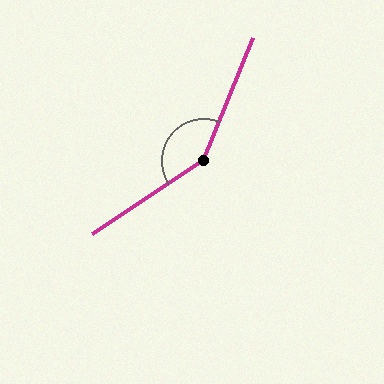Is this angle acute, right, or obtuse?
It is obtuse.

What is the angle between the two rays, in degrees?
Approximately 146 degrees.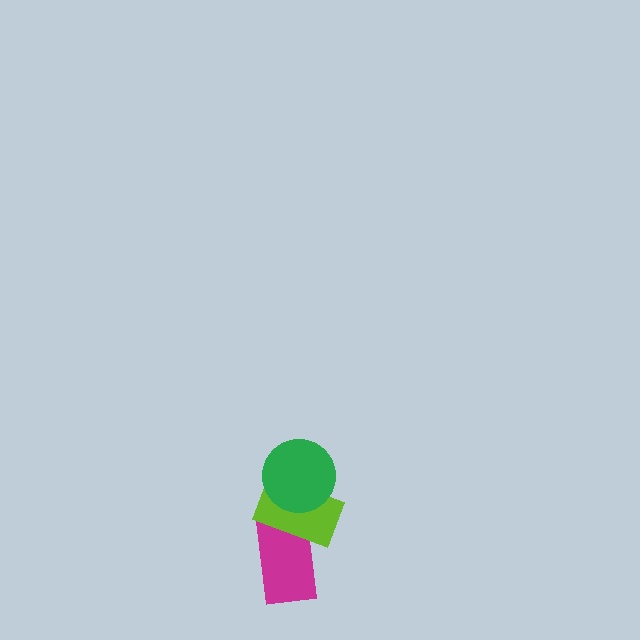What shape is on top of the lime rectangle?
The green circle is on top of the lime rectangle.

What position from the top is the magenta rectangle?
The magenta rectangle is 3rd from the top.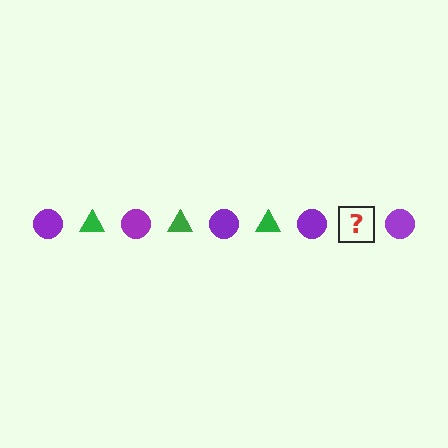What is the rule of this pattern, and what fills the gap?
The rule is that the pattern alternates between purple circle and green triangle. The gap should be filled with a green triangle.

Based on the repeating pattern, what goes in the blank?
The blank should be a green triangle.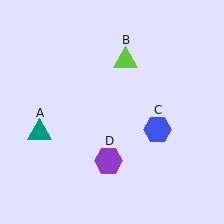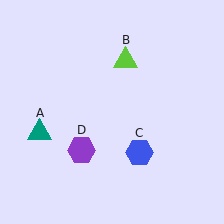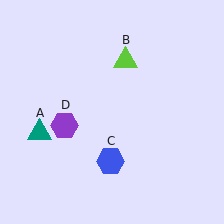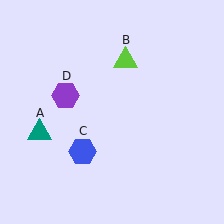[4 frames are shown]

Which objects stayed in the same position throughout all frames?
Teal triangle (object A) and lime triangle (object B) remained stationary.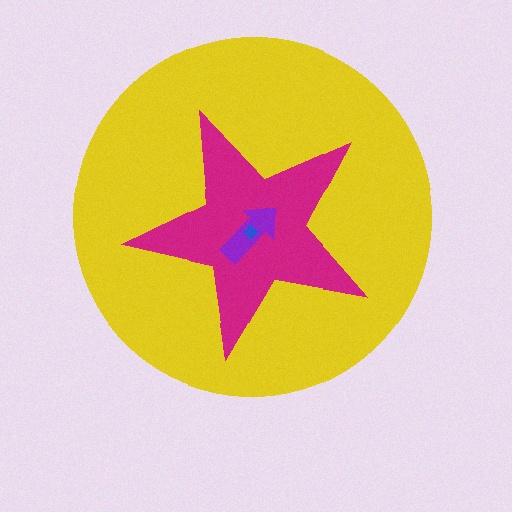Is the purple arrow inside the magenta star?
Yes.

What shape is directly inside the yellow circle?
The magenta star.